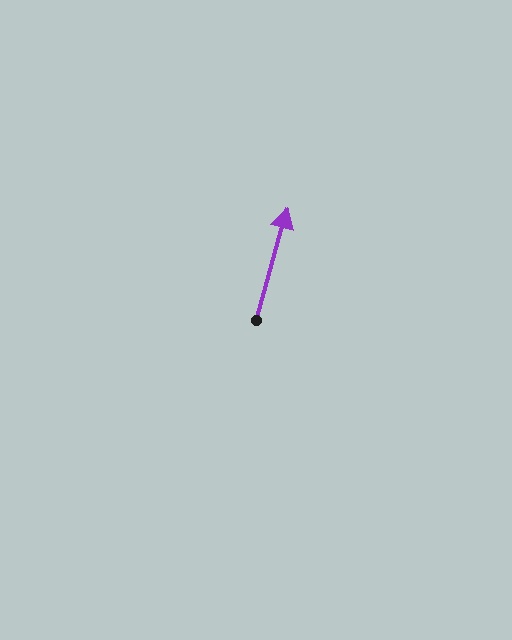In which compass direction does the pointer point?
North.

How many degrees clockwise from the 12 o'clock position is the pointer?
Approximately 16 degrees.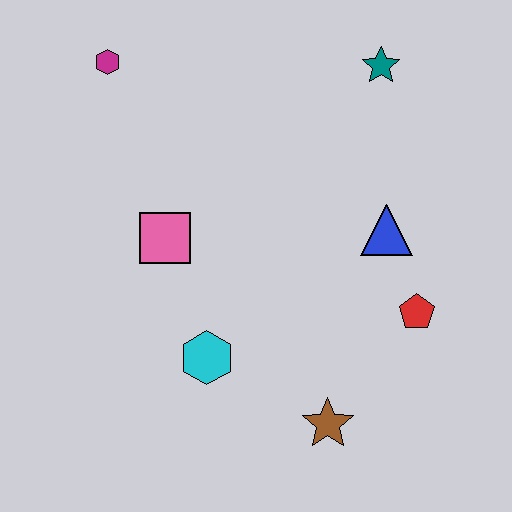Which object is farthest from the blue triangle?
The magenta hexagon is farthest from the blue triangle.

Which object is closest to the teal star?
The blue triangle is closest to the teal star.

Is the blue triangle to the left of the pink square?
No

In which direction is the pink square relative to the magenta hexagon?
The pink square is below the magenta hexagon.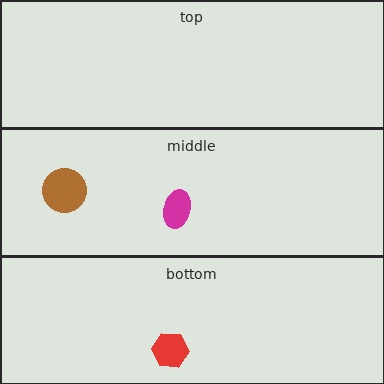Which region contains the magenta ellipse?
The middle region.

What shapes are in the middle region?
The brown circle, the magenta ellipse.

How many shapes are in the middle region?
2.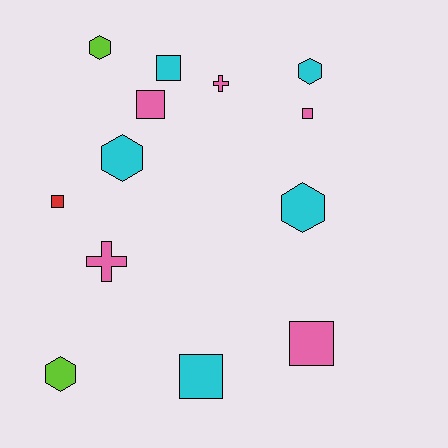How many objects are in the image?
There are 13 objects.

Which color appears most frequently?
Pink, with 5 objects.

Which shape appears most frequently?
Square, with 6 objects.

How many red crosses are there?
There are no red crosses.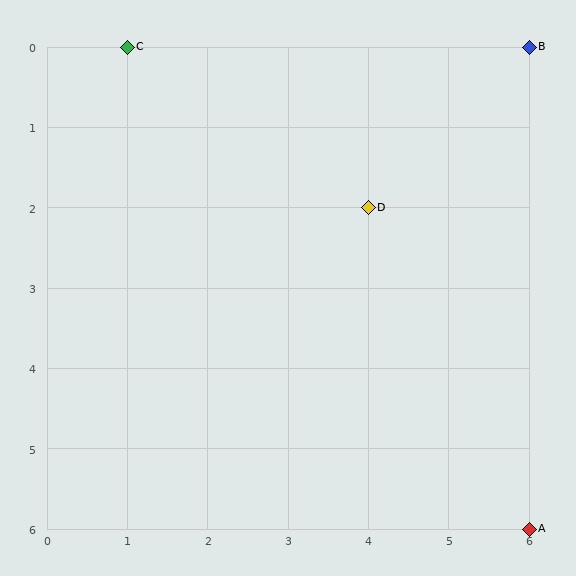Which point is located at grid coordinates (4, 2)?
Point D is at (4, 2).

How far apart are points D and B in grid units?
Points D and B are 2 columns and 2 rows apart (about 2.8 grid units diagonally).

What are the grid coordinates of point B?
Point B is at grid coordinates (6, 0).